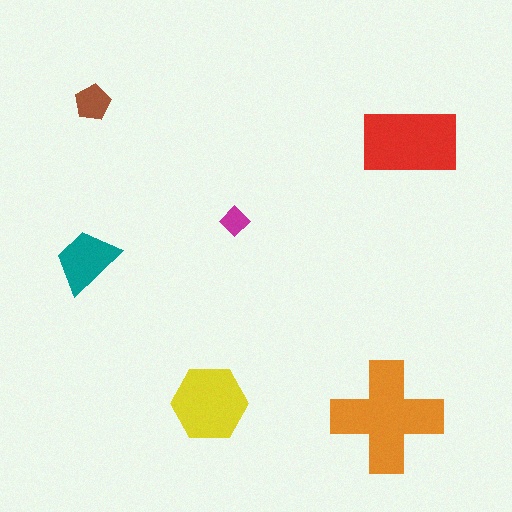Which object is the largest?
The orange cross.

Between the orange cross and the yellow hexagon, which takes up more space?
The orange cross.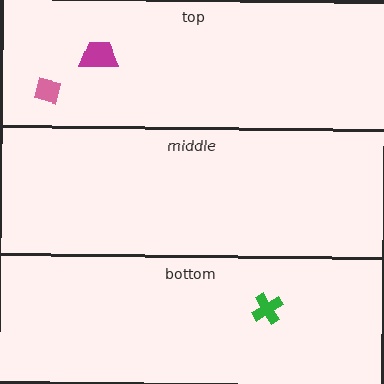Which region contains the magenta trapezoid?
The top region.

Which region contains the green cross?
The bottom region.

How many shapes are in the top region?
2.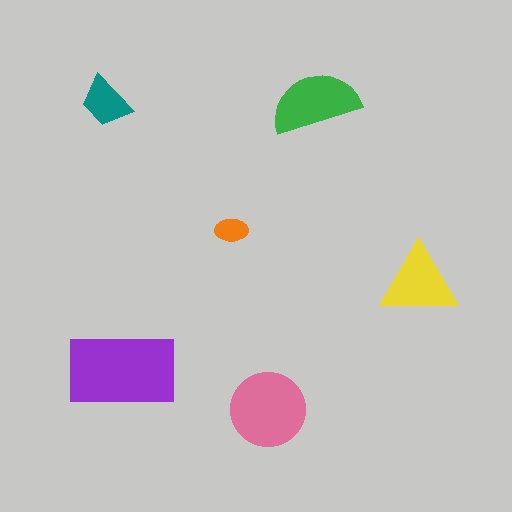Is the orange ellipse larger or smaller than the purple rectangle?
Smaller.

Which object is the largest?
The purple rectangle.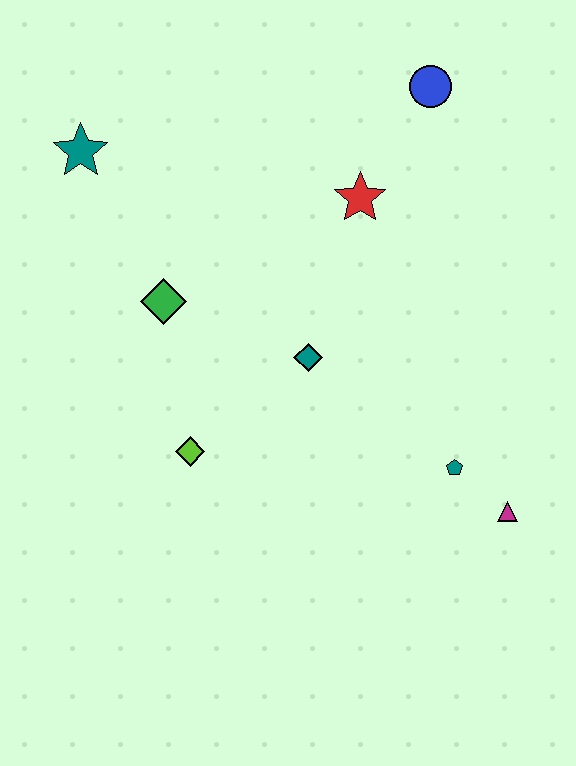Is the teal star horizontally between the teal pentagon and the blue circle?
No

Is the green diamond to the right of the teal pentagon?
No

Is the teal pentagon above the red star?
No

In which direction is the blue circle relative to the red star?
The blue circle is above the red star.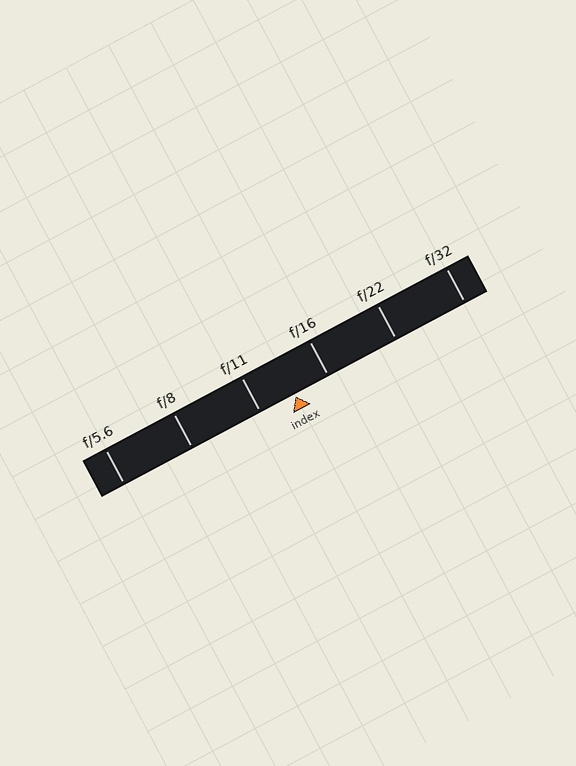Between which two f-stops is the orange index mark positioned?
The index mark is between f/11 and f/16.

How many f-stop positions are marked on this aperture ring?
There are 6 f-stop positions marked.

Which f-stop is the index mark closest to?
The index mark is closest to f/16.